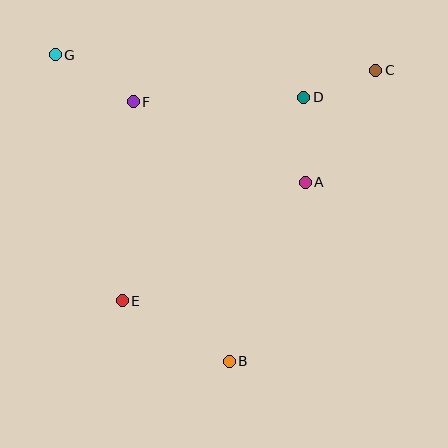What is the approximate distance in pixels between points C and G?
The distance between C and G is approximately 321 pixels.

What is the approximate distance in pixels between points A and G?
The distance between A and G is approximately 280 pixels.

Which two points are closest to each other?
Points C and D are closest to each other.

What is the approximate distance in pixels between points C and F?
The distance between C and F is approximately 245 pixels.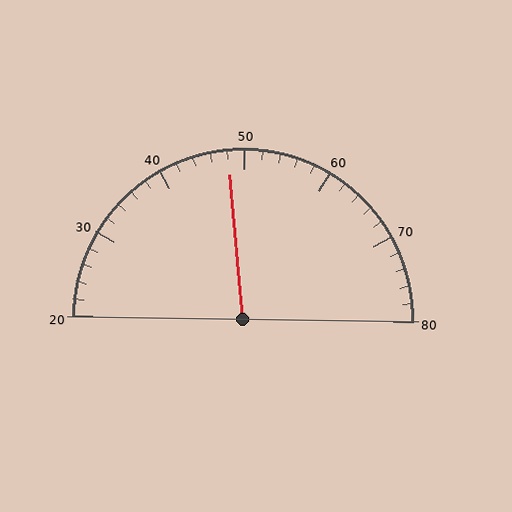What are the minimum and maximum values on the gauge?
The gauge ranges from 20 to 80.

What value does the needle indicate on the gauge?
The needle indicates approximately 48.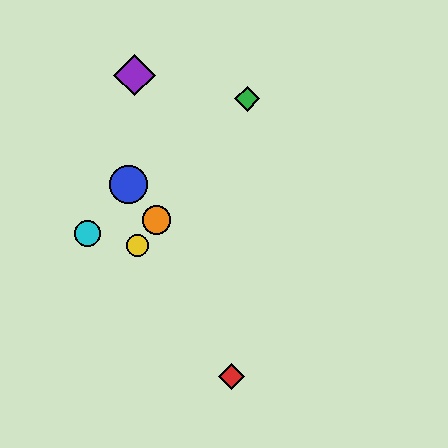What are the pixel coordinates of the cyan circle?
The cyan circle is at (87, 233).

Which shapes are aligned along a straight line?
The green diamond, the yellow circle, the orange circle are aligned along a straight line.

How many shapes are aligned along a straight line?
3 shapes (the green diamond, the yellow circle, the orange circle) are aligned along a straight line.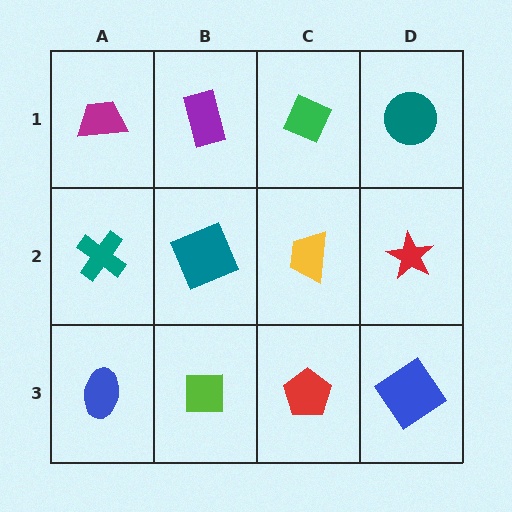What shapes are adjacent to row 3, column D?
A red star (row 2, column D), a red pentagon (row 3, column C).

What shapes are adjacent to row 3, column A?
A teal cross (row 2, column A), a lime square (row 3, column B).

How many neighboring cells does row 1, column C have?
3.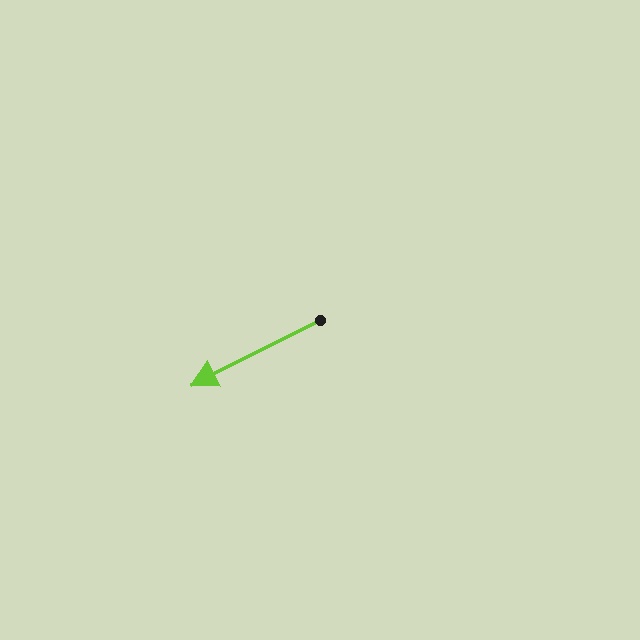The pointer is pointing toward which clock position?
Roughly 8 o'clock.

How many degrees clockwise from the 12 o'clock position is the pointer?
Approximately 243 degrees.